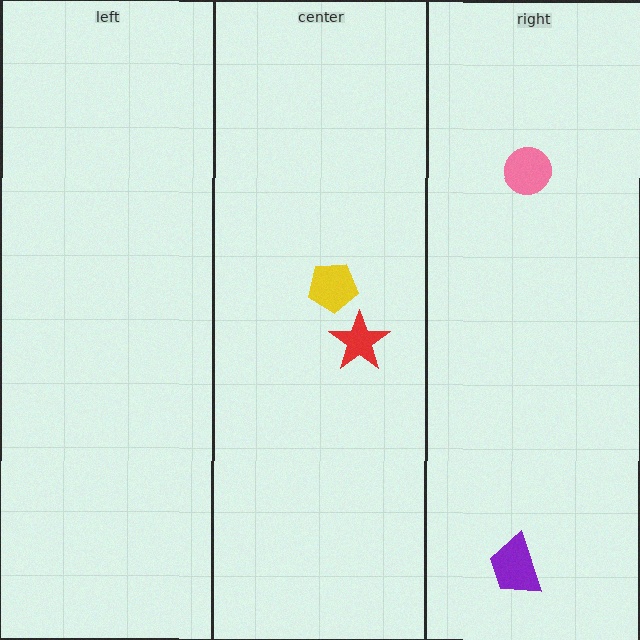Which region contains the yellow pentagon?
The center region.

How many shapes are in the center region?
2.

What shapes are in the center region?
The yellow pentagon, the red star.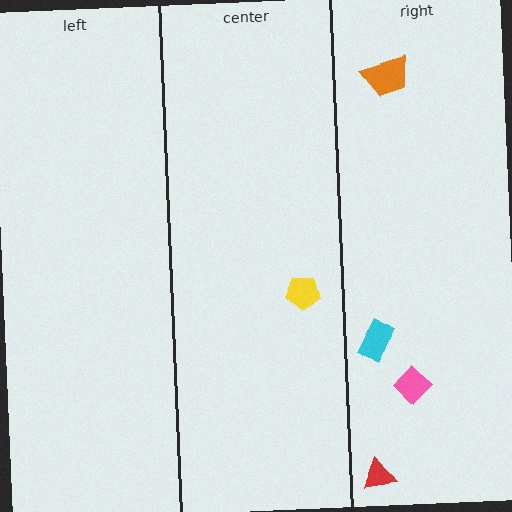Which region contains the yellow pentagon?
The center region.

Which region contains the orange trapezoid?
The right region.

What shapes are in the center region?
The yellow pentagon.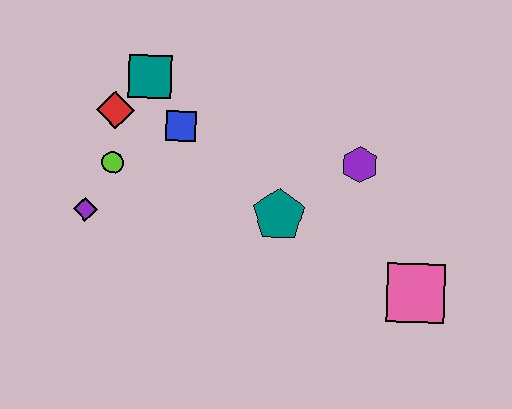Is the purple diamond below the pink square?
No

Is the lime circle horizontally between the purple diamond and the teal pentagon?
Yes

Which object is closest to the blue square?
The teal square is closest to the blue square.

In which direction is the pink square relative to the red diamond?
The pink square is to the right of the red diamond.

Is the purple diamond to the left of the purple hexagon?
Yes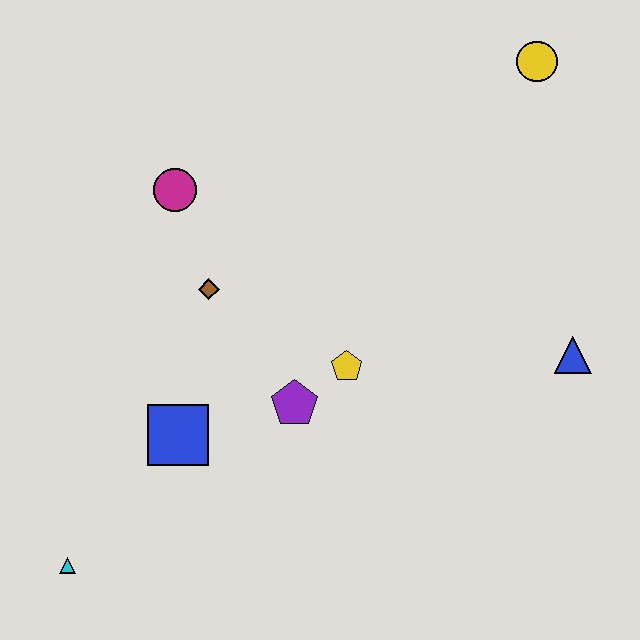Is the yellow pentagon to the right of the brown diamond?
Yes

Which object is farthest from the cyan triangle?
The yellow circle is farthest from the cyan triangle.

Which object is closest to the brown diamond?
The magenta circle is closest to the brown diamond.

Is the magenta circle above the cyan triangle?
Yes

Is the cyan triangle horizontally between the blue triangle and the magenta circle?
No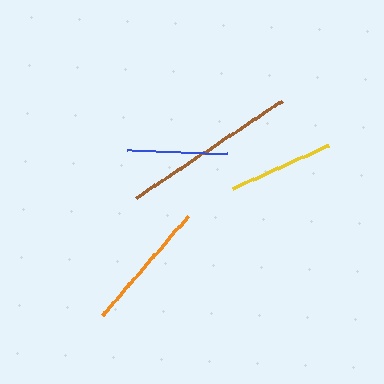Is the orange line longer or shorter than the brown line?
The brown line is longer than the orange line.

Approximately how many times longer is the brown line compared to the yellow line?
The brown line is approximately 1.7 times the length of the yellow line.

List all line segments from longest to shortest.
From longest to shortest: brown, orange, yellow, blue.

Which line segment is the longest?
The brown line is the longest at approximately 175 pixels.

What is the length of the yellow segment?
The yellow segment is approximately 105 pixels long.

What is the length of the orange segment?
The orange segment is approximately 131 pixels long.